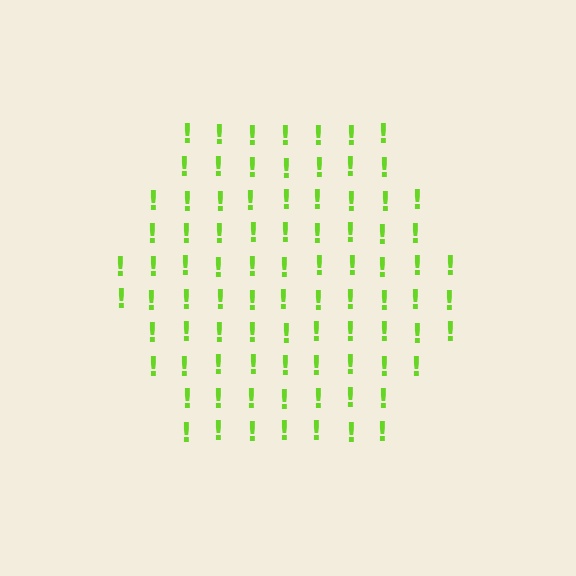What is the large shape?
The large shape is a hexagon.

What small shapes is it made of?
It is made of small exclamation marks.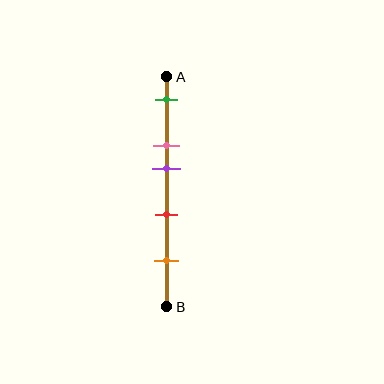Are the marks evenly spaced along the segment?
No, the marks are not evenly spaced.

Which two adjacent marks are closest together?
The pink and purple marks are the closest adjacent pair.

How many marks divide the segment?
There are 5 marks dividing the segment.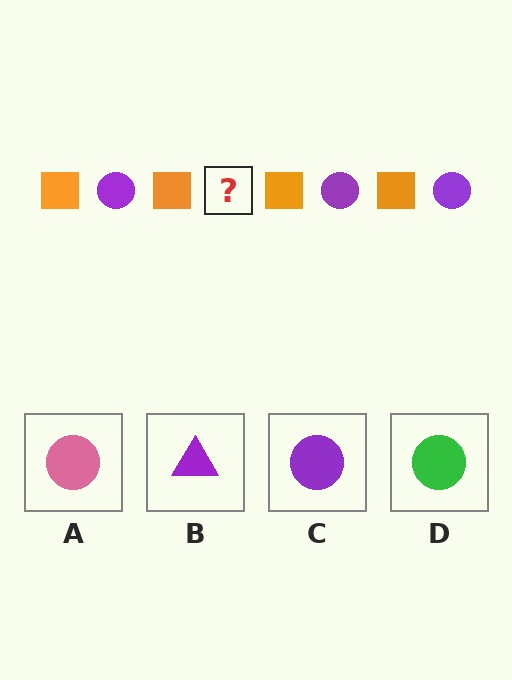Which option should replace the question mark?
Option C.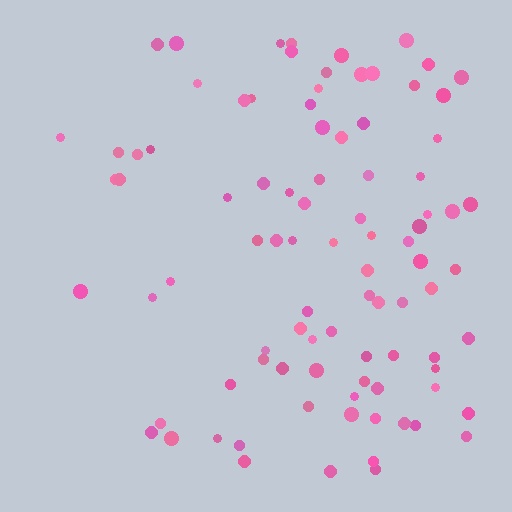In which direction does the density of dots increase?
From left to right, with the right side densest.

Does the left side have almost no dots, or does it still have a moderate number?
Still a moderate number, just noticeably fewer than the right.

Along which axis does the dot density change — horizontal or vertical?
Horizontal.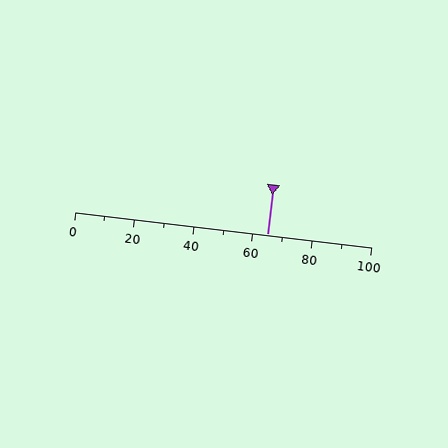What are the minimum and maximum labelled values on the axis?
The axis runs from 0 to 100.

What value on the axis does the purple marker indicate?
The marker indicates approximately 65.